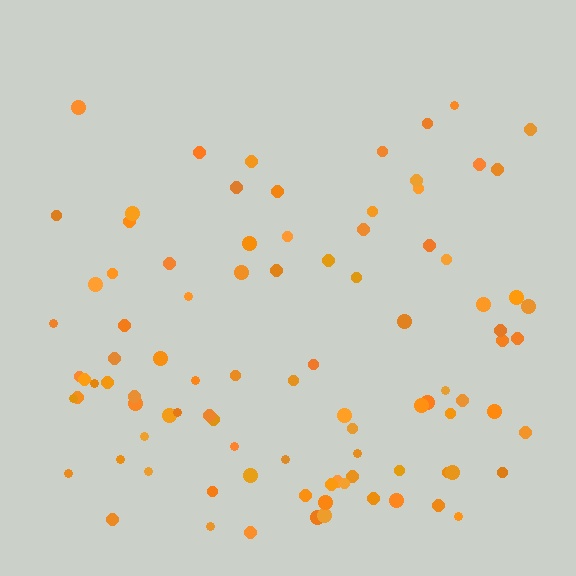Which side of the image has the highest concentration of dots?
The bottom.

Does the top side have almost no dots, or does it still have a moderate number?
Still a moderate number, just noticeably fewer than the bottom.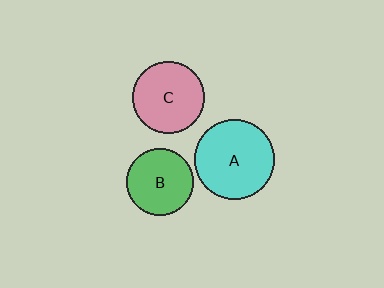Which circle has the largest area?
Circle A (cyan).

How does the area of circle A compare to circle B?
Approximately 1.5 times.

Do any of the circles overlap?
No, none of the circles overlap.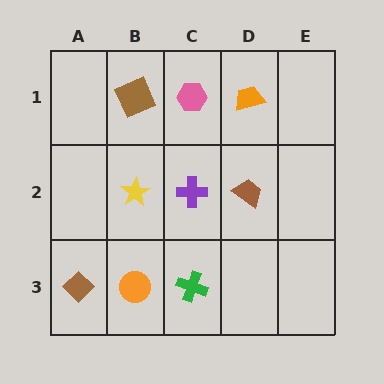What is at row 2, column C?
A purple cross.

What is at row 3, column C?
A green cross.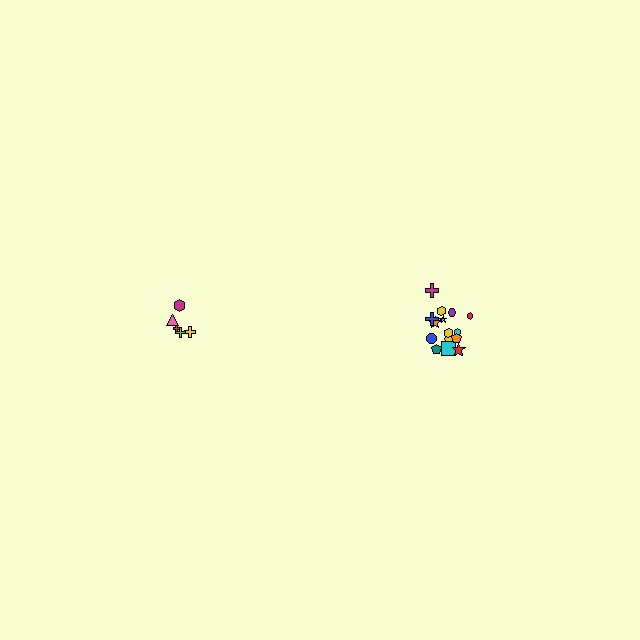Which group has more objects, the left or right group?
The right group.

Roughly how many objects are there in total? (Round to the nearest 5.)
Roughly 20 objects in total.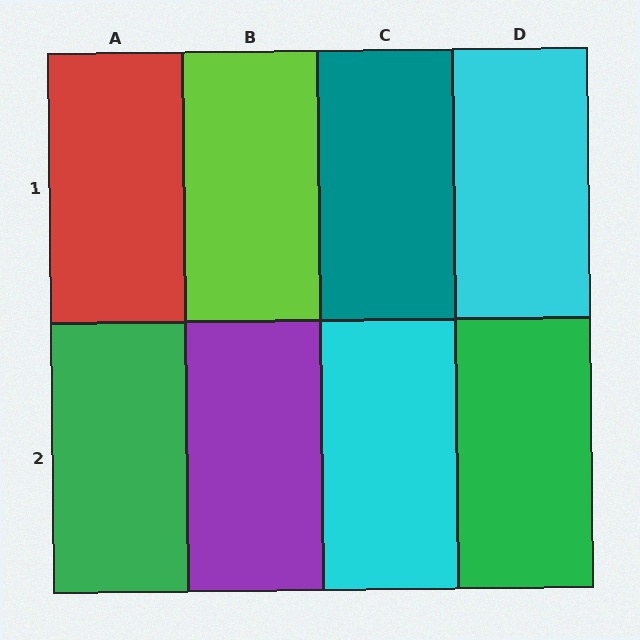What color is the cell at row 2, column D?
Green.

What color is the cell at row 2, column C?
Cyan.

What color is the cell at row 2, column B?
Purple.